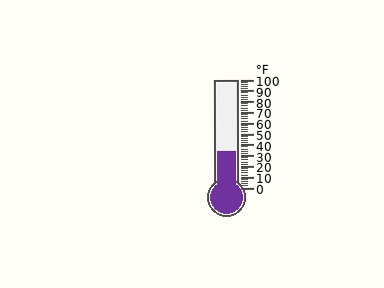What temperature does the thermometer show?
The thermometer shows approximately 34°F.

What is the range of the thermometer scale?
The thermometer scale ranges from 0°F to 100°F.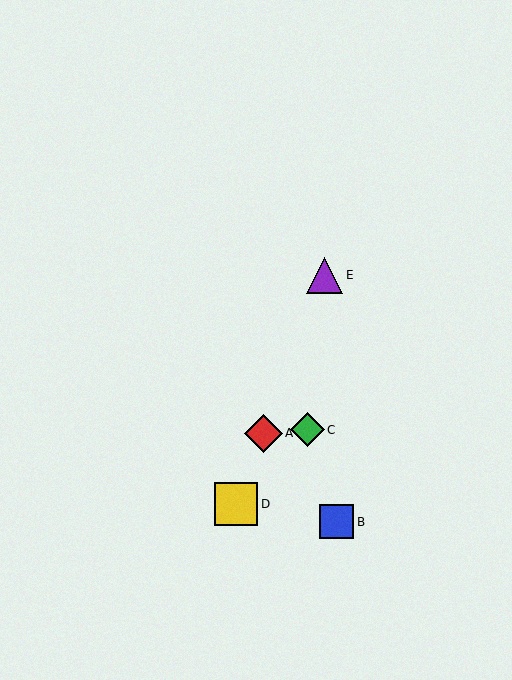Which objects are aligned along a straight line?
Objects A, D, E are aligned along a straight line.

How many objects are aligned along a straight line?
3 objects (A, D, E) are aligned along a straight line.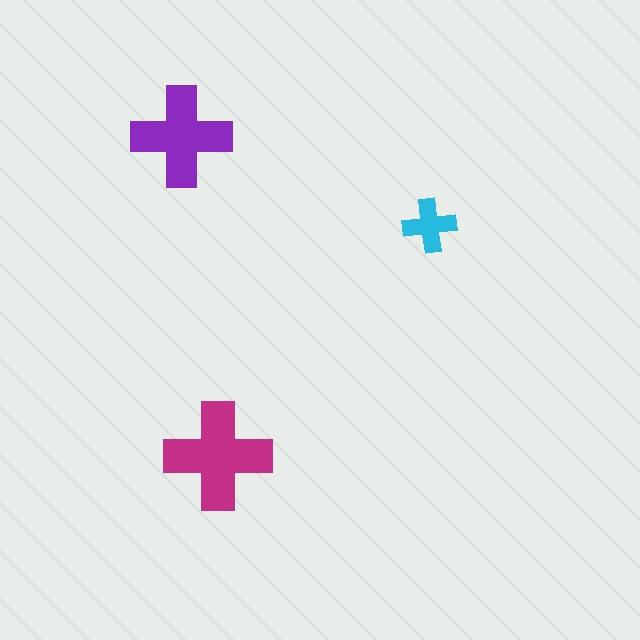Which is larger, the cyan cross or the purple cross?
The purple one.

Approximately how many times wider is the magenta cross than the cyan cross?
About 2 times wider.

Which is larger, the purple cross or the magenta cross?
The magenta one.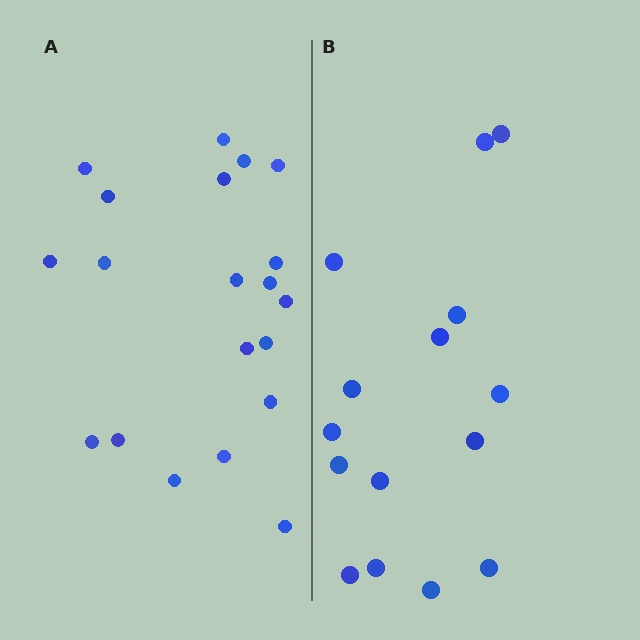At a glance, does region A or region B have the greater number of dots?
Region A (the left region) has more dots.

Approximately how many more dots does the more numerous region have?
Region A has about 5 more dots than region B.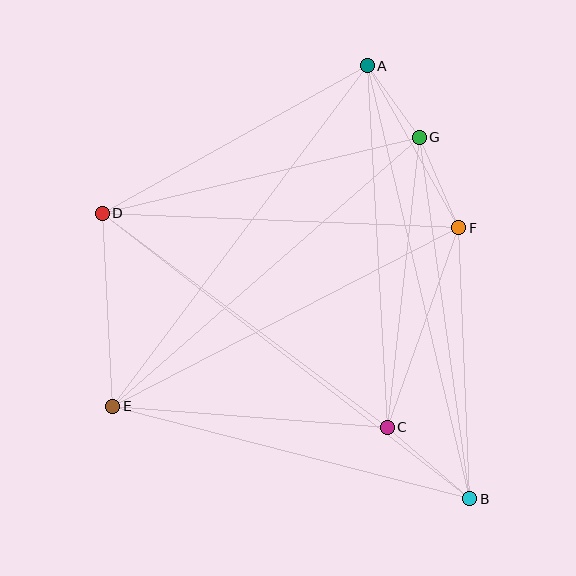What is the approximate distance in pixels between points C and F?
The distance between C and F is approximately 212 pixels.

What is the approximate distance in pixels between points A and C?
The distance between A and C is approximately 362 pixels.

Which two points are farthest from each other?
Points B and D are farthest from each other.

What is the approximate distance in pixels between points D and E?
The distance between D and E is approximately 193 pixels.